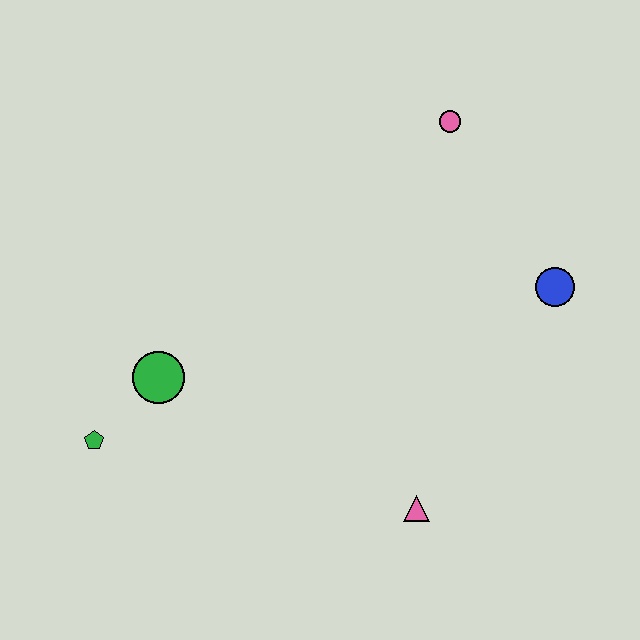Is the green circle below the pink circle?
Yes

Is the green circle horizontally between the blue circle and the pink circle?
No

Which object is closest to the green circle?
The green pentagon is closest to the green circle.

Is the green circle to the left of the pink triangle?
Yes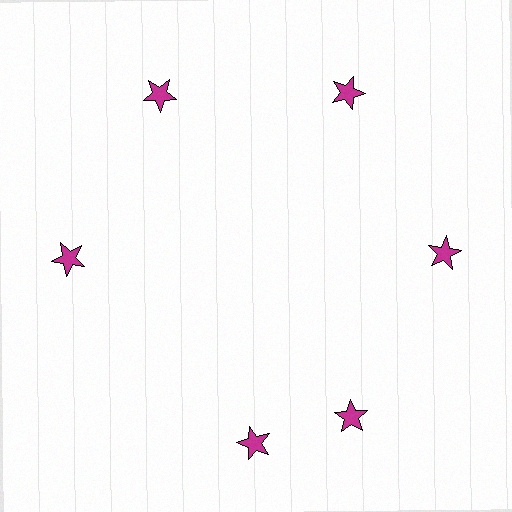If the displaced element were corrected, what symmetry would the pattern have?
It would have 6-fold rotational symmetry — the pattern would map onto itself every 60 degrees.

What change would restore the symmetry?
The symmetry would be restored by rotating it back into even spacing with its neighbors so that all 6 stars sit at equal angles and equal distance from the center.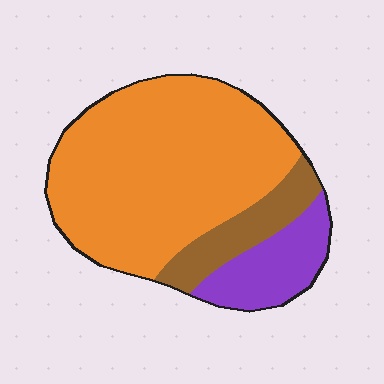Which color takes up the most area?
Orange, at roughly 70%.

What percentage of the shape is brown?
Brown takes up less than a quarter of the shape.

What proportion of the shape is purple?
Purple covers 16% of the shape.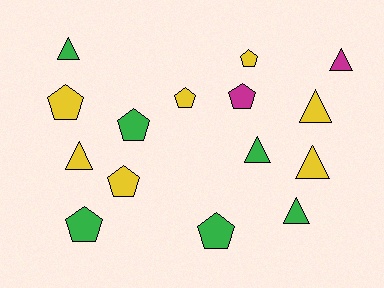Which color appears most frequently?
Yellow, with 7 objects.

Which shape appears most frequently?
Pentagon, with 8 objects.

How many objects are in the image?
There are 15 objects.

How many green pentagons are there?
There are 3 green pentagons.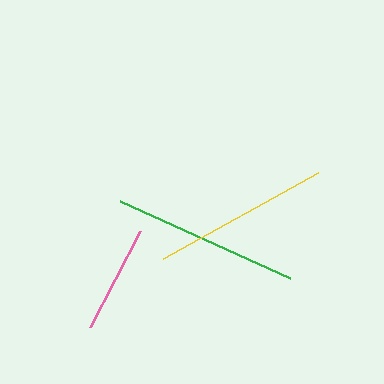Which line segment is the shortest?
The pink line is the shortest at approximately 108 pixels.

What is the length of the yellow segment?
The yellow segment is approximately 177 pixels long.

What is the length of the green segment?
The green segment is approximately 188 pixels long.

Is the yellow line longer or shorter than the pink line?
The yellow line is longer than the pink line.